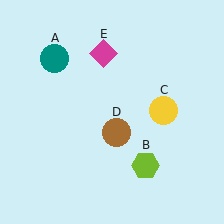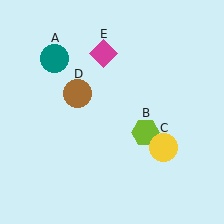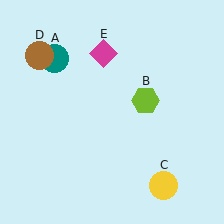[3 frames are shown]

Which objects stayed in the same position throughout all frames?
Teal circle (object A) and magenta diamond (object E) remained stationary.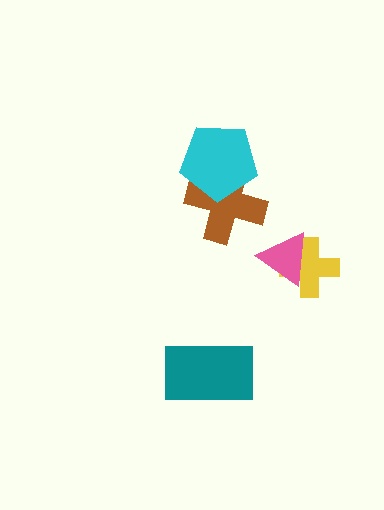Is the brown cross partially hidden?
Yes, it is partially covered by another shape.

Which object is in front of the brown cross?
The cyan pentagon is in front of the brown cross.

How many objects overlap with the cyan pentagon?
1 object overlaps with the cyan pentagon.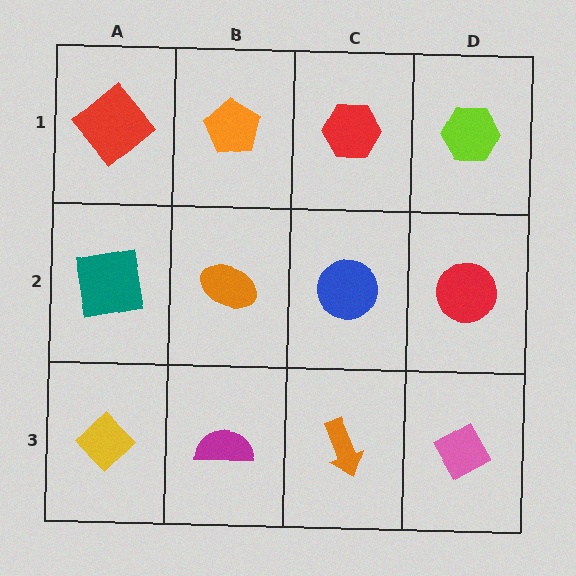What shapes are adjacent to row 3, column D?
A red circle (row 2, column D), an orange arrow (row 3, column C).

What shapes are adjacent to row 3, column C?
A blue circle (row 2, column C), a magenta semicircle (row 3, column B), a pink diamond (row 3, column D).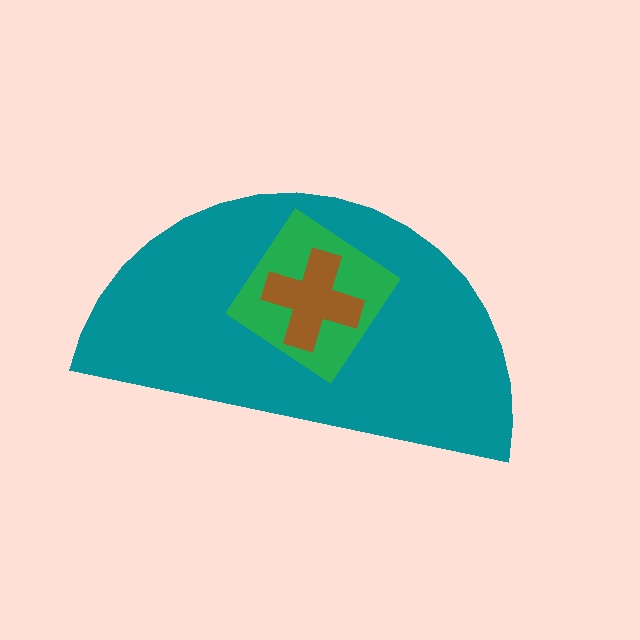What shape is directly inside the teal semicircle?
The green diamond.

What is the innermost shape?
The brown cross.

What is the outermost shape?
The teal semicircle.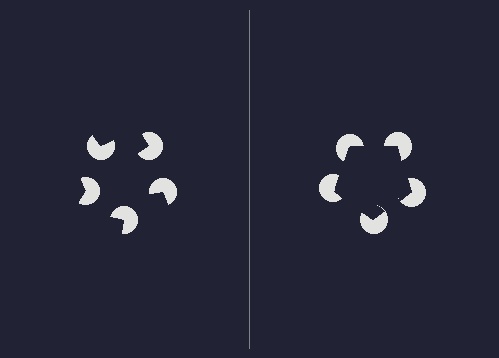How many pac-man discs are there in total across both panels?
10 — 5 on each side.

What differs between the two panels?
The pac-man discs are positioned identically on both sides; only the wedge orientations differ. On the right they align to a pentagon; on the left they are misaligned.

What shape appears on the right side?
An illusory pentagon.